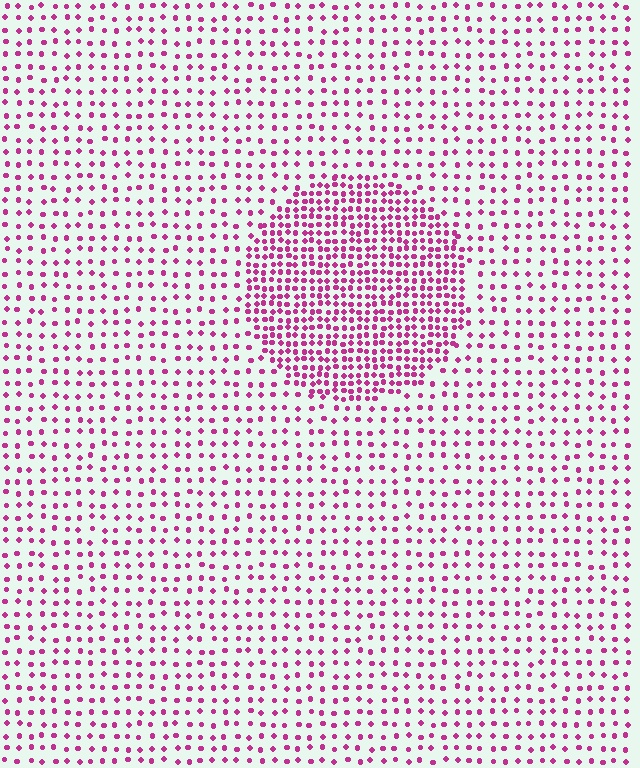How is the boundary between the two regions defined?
The boundary is defined by a change in element density (approximately 2.4x ratio). All elements are the same color, size, and shape.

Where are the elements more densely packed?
The elements are more densely packed inside the circle boundary.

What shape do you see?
I see a circle.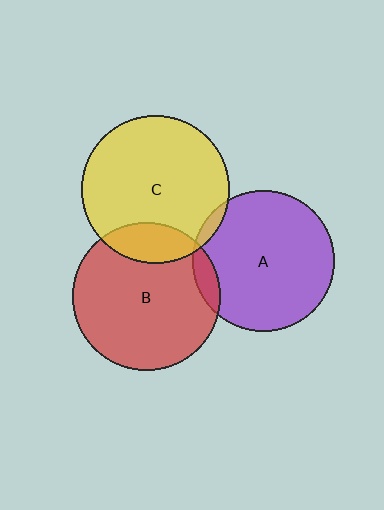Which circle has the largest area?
Circle C (yellow).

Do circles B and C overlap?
Yes.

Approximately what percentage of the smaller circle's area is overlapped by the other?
Approximately 15%.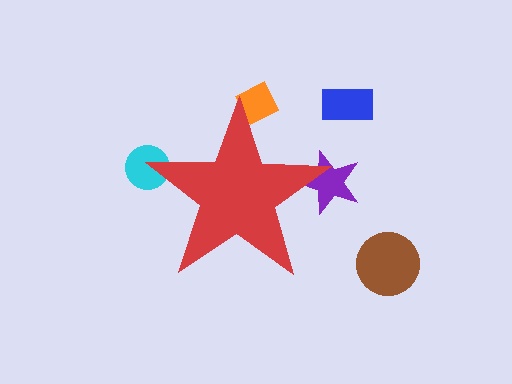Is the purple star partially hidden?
Yes, the purple star is partially hidden behind the red star.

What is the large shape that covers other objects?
A red star.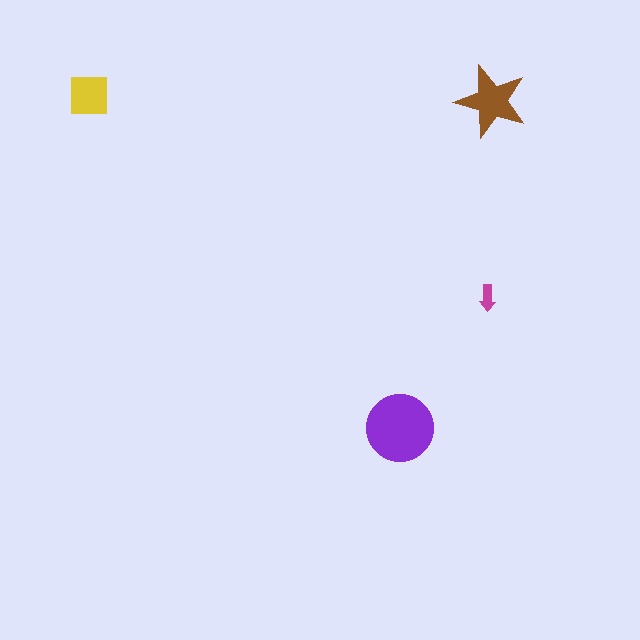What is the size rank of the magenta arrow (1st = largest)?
4th.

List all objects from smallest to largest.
The magenta arrow, the yellow square, the brown star, the purple circle.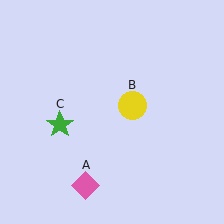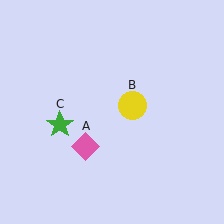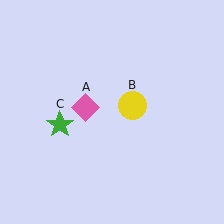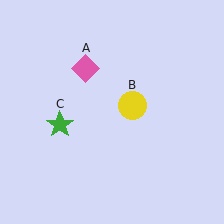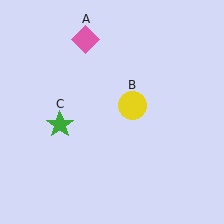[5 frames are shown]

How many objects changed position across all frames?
1 object changed position: pink diamond (object A).